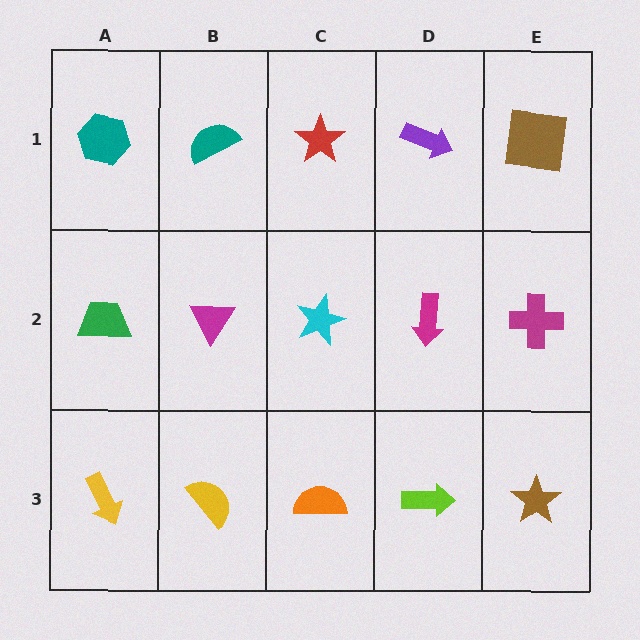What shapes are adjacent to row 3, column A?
A green trapezoid (row 2, column A), a yellow semicircle (row 3, column B).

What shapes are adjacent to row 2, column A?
A teal hexagon (row 1, column A), a yellow arrow (row 3, column A), a magenta triangle (row 2, column B).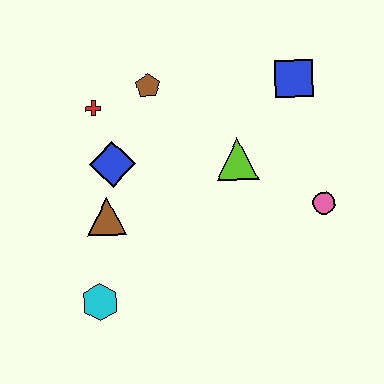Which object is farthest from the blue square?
The cyan hexagon is farthest from the blue square.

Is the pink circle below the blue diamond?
Yes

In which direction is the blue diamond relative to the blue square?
The blue diamond is to the left of the blue square.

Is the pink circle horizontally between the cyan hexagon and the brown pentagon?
No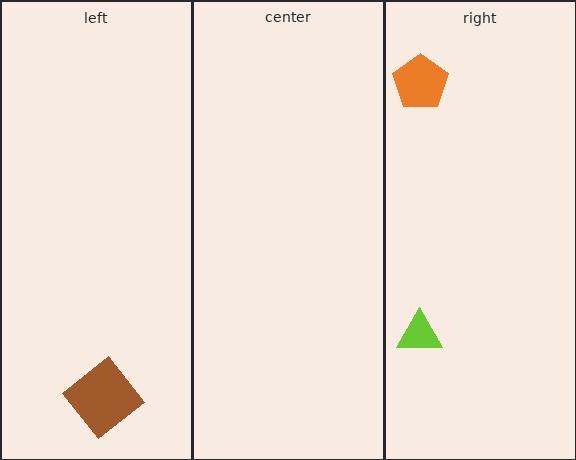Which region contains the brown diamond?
The left region.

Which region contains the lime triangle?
The right region.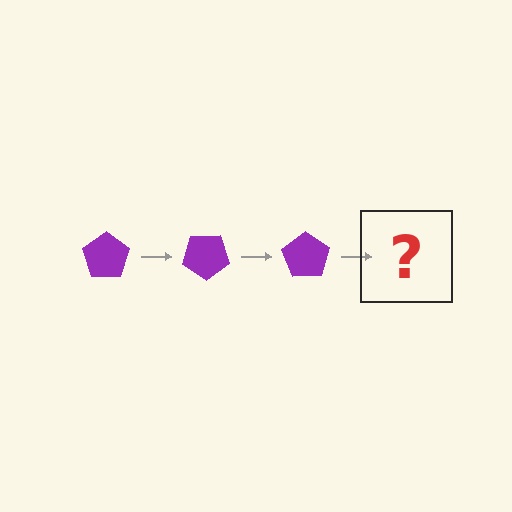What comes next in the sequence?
The next element should be a purple pentagon rotated 105 degrees.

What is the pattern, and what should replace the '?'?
The pattern is that the pentagon rotates 35 degrees each step. The '?' should be a purple pentagon rotated 105 degrees.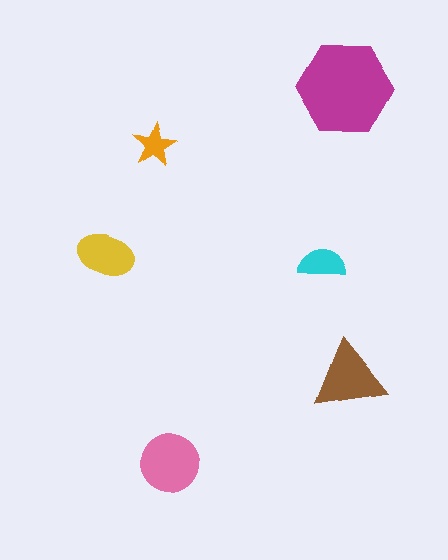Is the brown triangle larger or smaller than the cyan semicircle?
Larger.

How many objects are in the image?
There are 6 objects in the image.